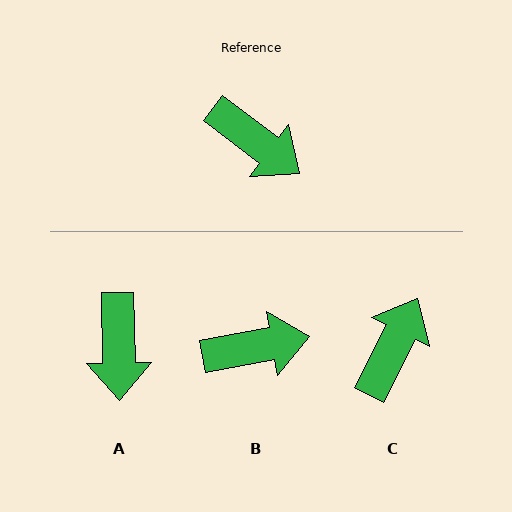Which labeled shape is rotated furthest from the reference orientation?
C, about 100 degrees away.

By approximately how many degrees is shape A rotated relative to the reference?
Approximately 52 degrees clockwise.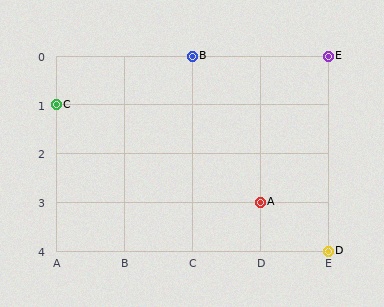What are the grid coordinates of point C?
Point C is at grid coordinates (A, 1).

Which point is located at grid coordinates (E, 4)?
Point D is at (E, 4).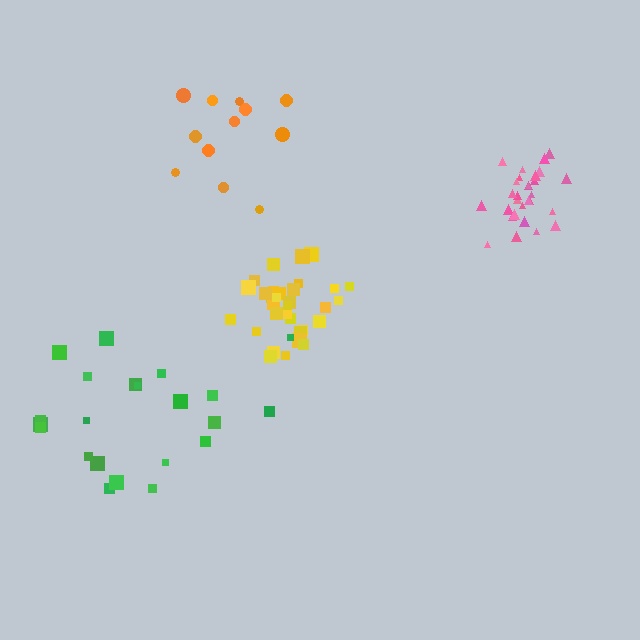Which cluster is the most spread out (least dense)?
Green.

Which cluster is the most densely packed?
Pink.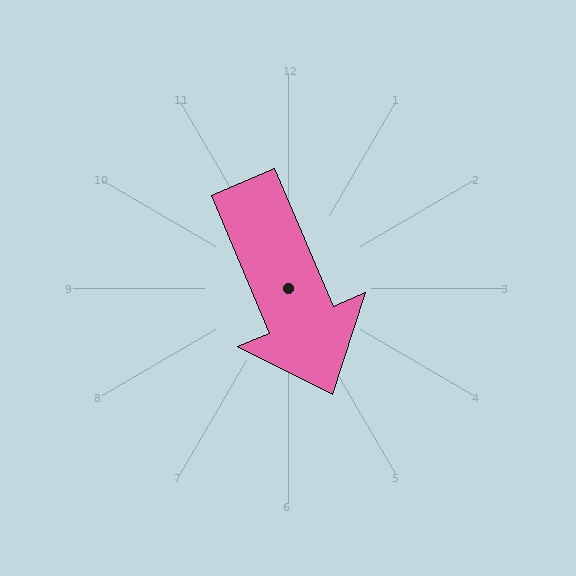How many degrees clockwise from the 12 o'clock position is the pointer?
Approximately 157 degrees.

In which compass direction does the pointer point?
Southeast.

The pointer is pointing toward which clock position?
Roughly 5 o'clock.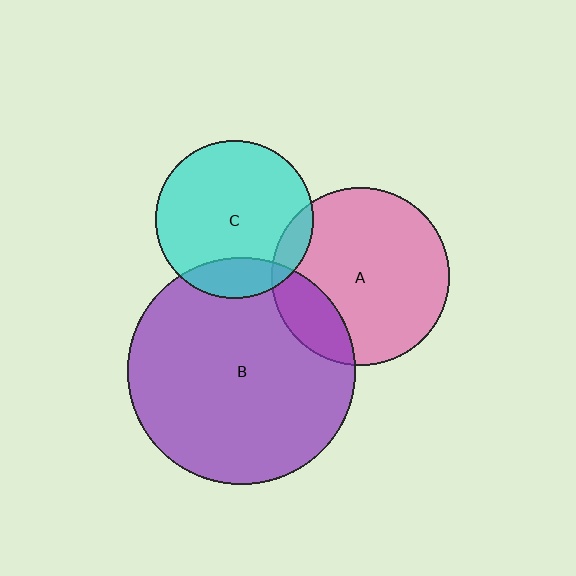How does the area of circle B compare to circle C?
Approximately 2.1 times.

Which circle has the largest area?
Circle B (purple).